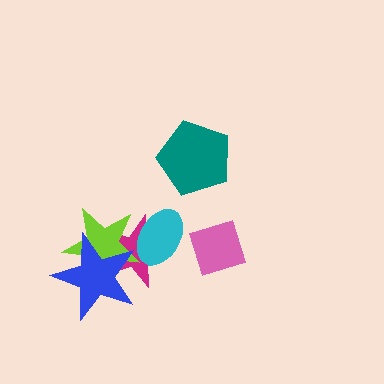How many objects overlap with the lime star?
3 objects overlap with the lime star.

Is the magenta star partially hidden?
Yes, it is partially covered by another shape.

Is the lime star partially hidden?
Yes, it is partially covered by another shape.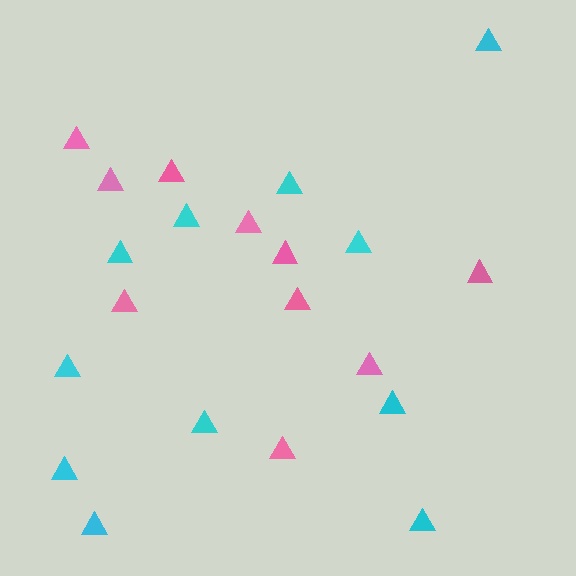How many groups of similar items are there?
There are 2 groups: one group of cyan triangles (11) and one group of pink triangles (10).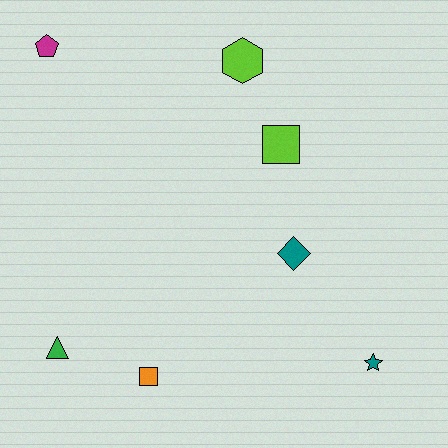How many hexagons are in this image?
There is 1 hexagon.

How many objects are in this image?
There are 7 objects.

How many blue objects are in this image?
There are no blue objects.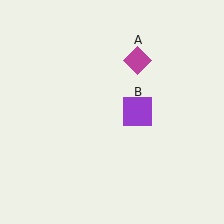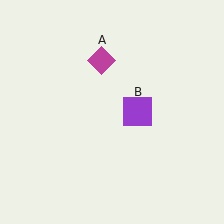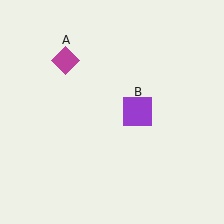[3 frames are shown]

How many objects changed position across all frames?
1 object changed position: magenta diamond (object A).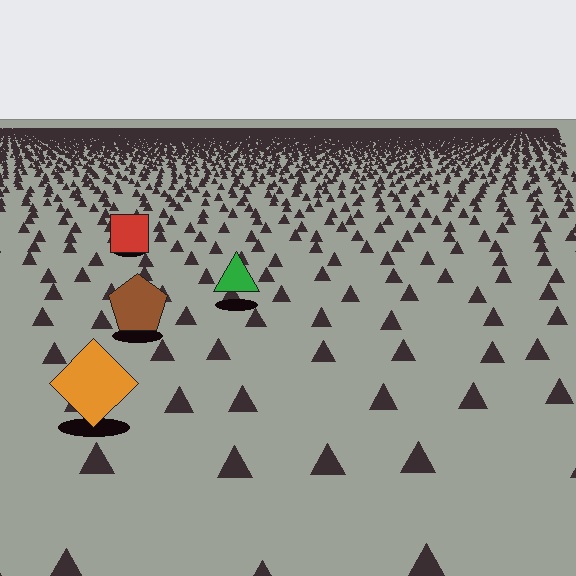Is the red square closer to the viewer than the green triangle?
No. The green triangle is closer — you can tell from the texture gradient: the ground texture is coarser near it.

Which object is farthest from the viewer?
The red square is farthest from the viewer. It appears smaller and the ground texture around it is denser.